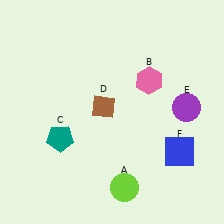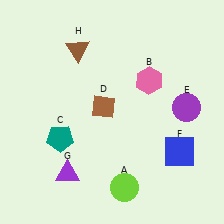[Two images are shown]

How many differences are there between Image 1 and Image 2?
There are 2 differences between the two images.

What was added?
A purple triangle (G), a brown triangle (H) were added in Image 2.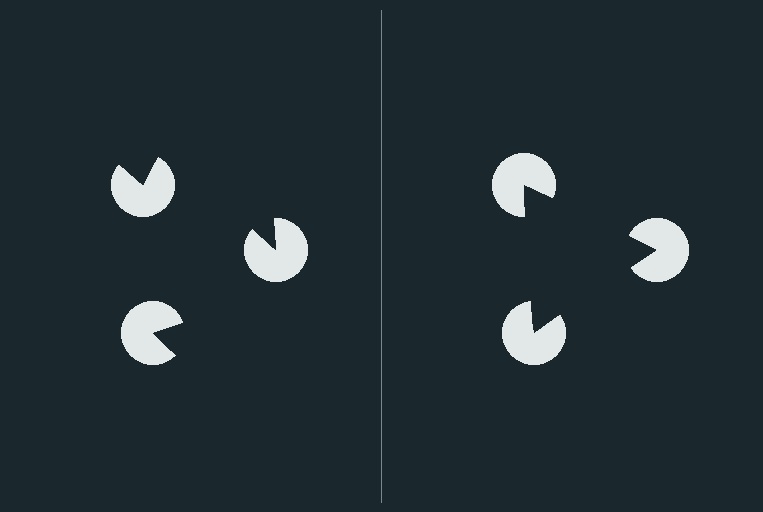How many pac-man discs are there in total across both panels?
6 — 3 on each side.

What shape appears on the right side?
An illusory triangle.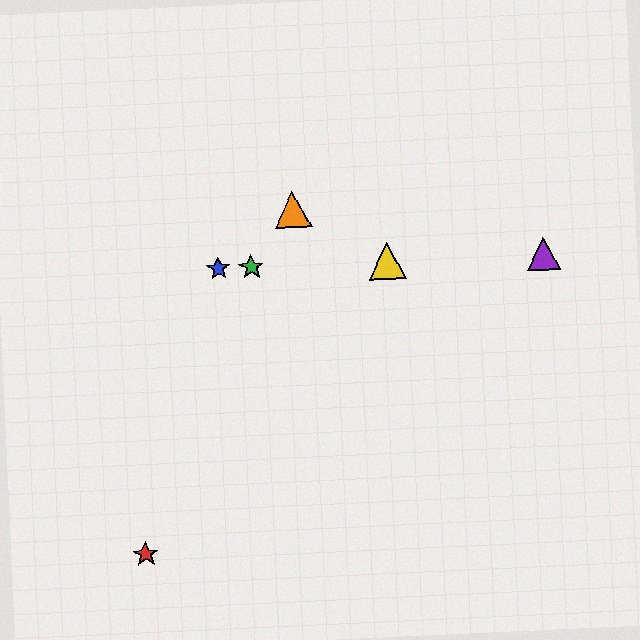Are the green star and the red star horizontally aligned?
No, the green star is at y≈267 and the red star is at y≈554.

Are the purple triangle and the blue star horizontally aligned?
Yes, both are at y≈254.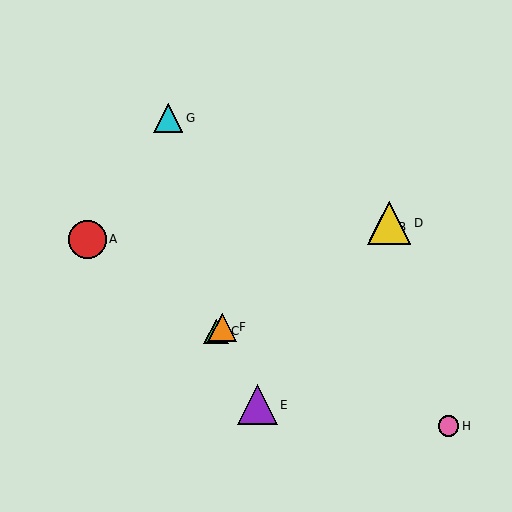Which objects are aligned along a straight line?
Objects B, C, D, F are aligned along a straight line.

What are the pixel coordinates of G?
Object G is at (168, 118).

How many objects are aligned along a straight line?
4 objects (B, C, D, F) are aligned along a straight line.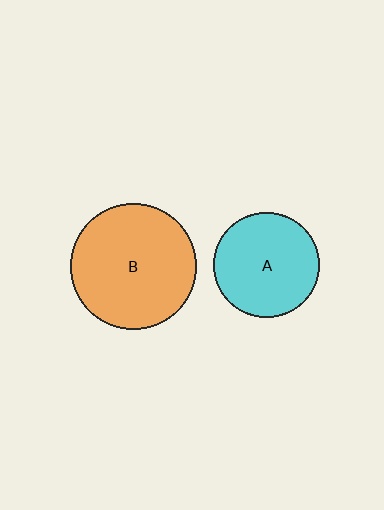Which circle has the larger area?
Circle B (orange).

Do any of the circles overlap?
No, none of the circles overlap.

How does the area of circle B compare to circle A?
Approximately 1.4 times.